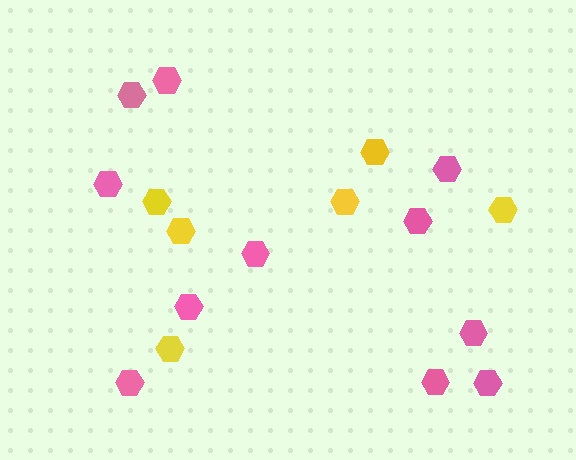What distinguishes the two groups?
There are 2 groups: one group of yellow hexagons (6) and one group of pink hexagons (11).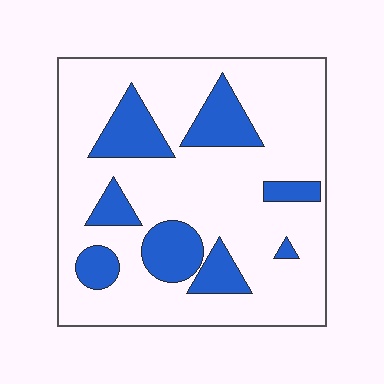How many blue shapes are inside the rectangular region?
8.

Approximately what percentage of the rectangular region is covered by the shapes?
Approximately 20%.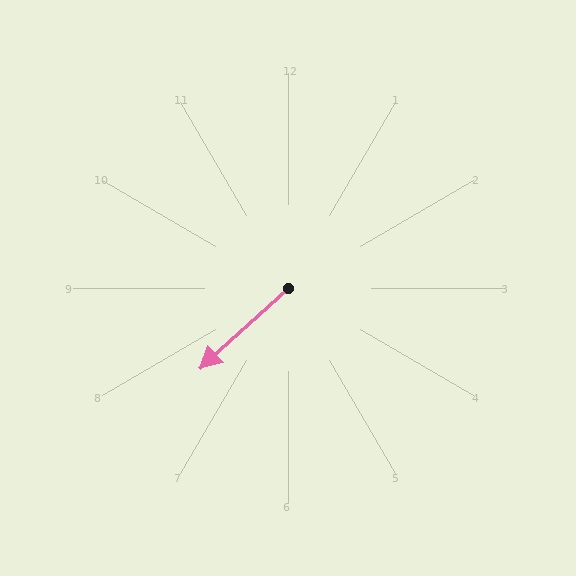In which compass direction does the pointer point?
Southwest.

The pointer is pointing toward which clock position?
Roughly 8 o'clock.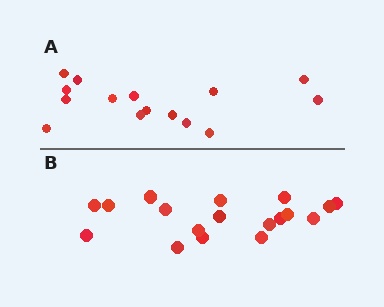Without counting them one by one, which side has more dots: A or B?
Region B (the bottom region) has more dots.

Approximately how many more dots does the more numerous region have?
Region B has just a few more — roughly 2 or 3 more dots than region A.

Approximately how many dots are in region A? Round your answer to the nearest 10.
About 20 dots. (The exact count is 15, which rounds to 20.)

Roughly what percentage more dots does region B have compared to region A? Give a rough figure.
About 20% more.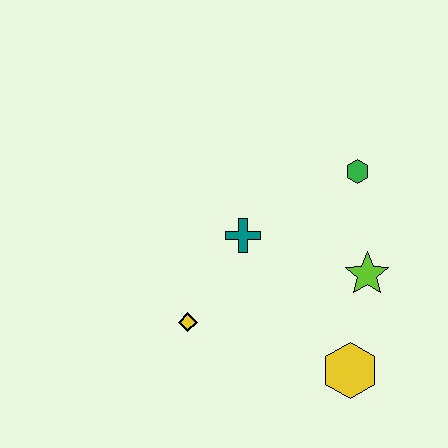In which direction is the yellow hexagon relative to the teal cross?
The yellow hexagon is below the teal cross.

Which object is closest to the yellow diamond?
The teal cross is closest to the yellow diamond.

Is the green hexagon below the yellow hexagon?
No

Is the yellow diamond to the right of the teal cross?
No